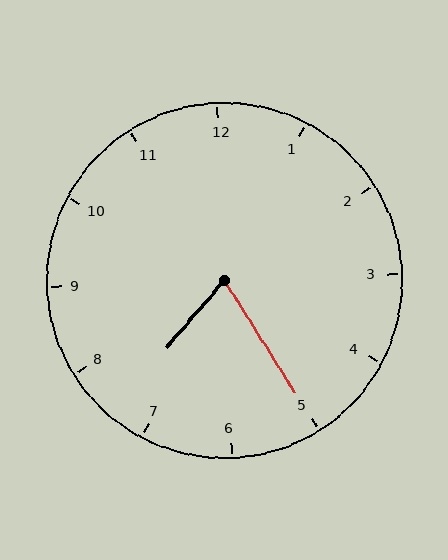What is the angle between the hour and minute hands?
Approximately 72 degrees.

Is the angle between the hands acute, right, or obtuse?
It is acute.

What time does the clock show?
7:25.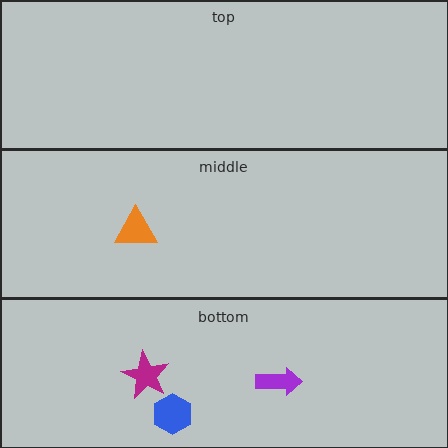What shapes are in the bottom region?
The magenta star, the purple arrow, the blue hexagon.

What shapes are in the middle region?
The orange triangle.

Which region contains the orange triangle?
The middle region.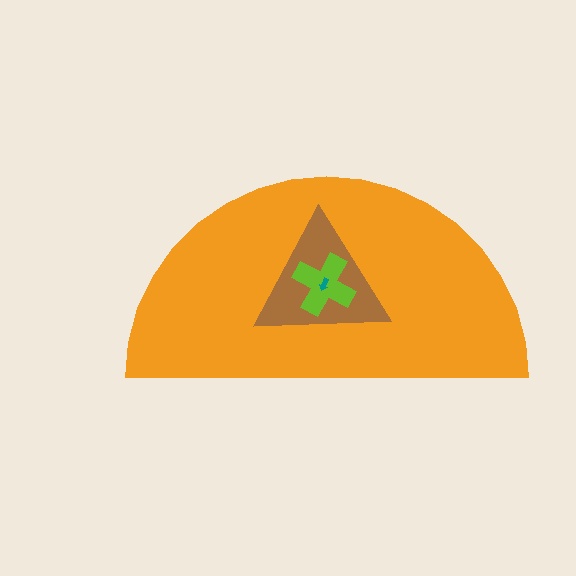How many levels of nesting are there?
4.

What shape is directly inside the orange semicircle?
The brown triangle.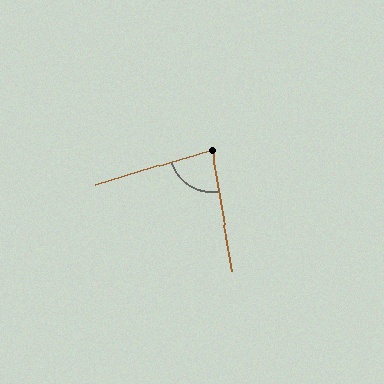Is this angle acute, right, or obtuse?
It is acute.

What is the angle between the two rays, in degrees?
Approximately 83 degrees.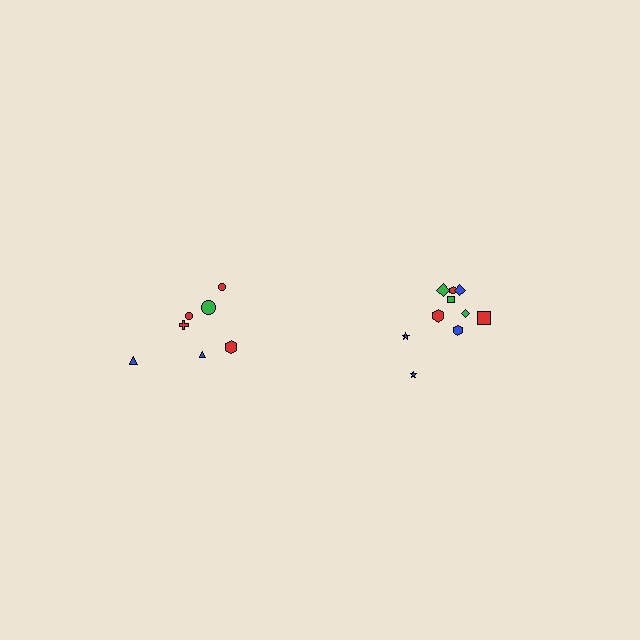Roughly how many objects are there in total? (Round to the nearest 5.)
Roughly 15 objects in total.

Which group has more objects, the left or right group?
The right group.